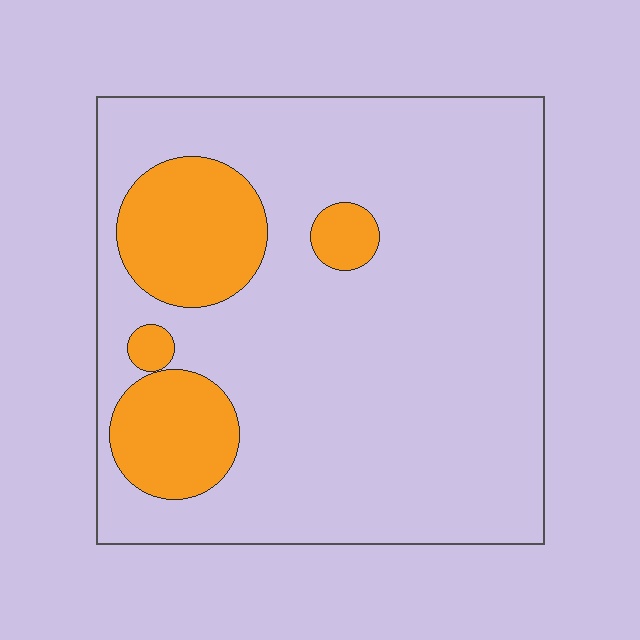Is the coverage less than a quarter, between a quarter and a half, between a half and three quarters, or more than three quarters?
Less than a quarter.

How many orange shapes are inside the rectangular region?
4.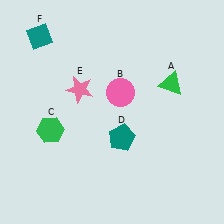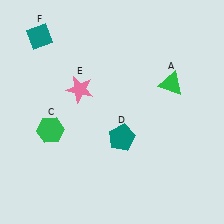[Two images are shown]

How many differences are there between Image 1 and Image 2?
There is 1 difference between the two images.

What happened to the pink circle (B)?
The pink circle (B) was removed in Image 2. It was in the top-right area of Image 1.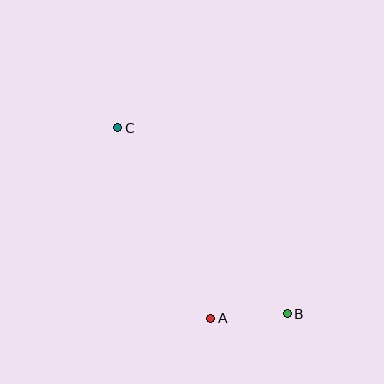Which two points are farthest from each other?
Points B and C are farthest from each other.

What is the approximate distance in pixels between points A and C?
The distance between A and C is approximately 212 pixels.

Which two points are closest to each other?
Points A and B are closest to each other.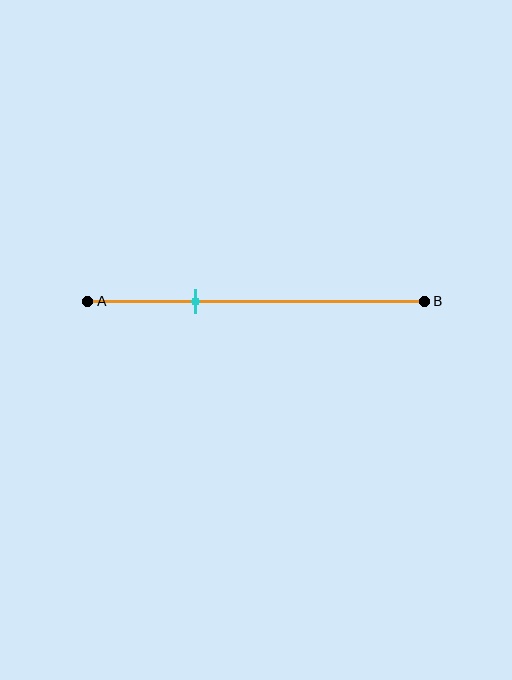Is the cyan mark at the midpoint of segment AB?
No, the mark is at about 30% from A, not at the 50% midpoint.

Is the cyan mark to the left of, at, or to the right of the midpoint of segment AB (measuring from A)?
The cyan mark is to the left of the midpoint of segment AB.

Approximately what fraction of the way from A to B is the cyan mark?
The cyan mark is approximately 30% of the way from A to B.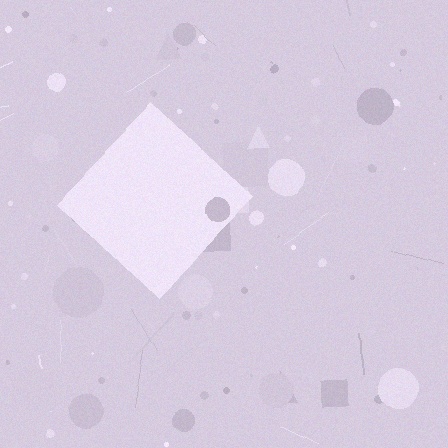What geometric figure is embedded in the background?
A diamond is embedded in the background.